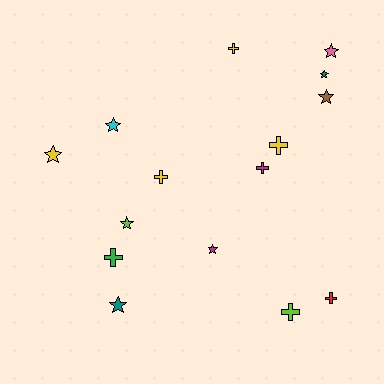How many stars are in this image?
There are 8 stars.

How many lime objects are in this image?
There are 2 lime objects.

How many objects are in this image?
There are 15 objects.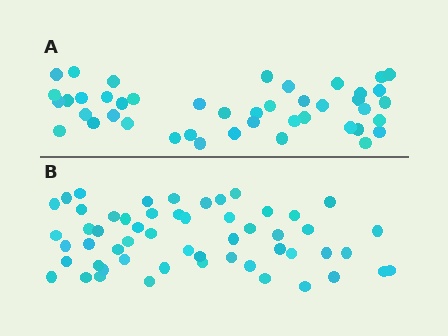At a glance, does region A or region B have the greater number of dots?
Region B (the bottom region) has more dots.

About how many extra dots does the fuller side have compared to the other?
Region B has roughly 12 or so more dots than region A.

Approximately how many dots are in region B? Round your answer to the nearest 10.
About 60 dots. (The exact count is 55, which rounds to 60.)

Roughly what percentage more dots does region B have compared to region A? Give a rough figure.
About 25% more.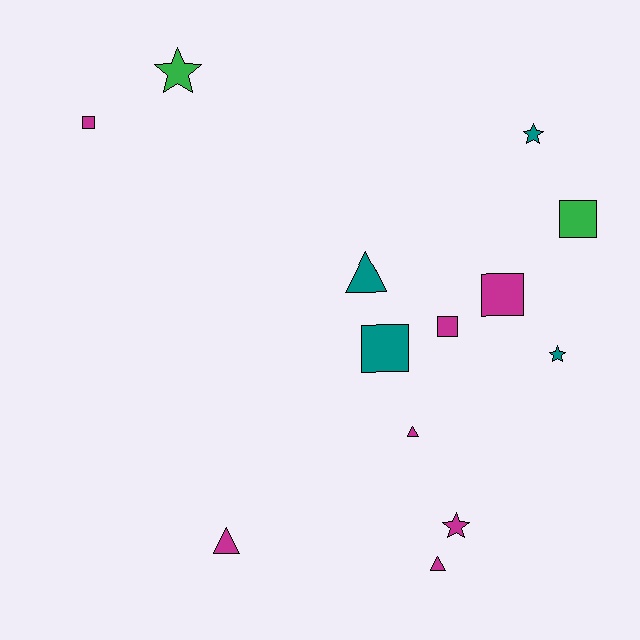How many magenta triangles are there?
There are 3 magenta triangles.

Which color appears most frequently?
Magenta, with 7 objects.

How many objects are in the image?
There are 13 objects.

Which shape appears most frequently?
Square, with 5 objects.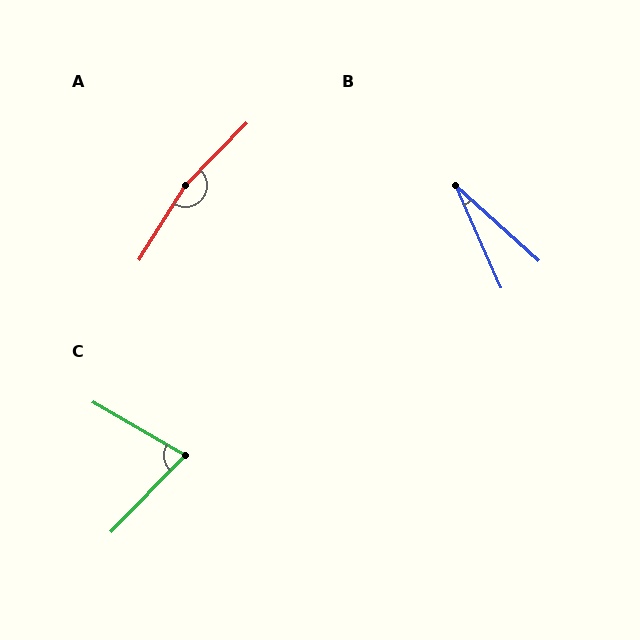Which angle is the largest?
A, at approximately 167 degrees.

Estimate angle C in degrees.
Approximately 76 degrees.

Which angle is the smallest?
B, at approximately 24 degrees.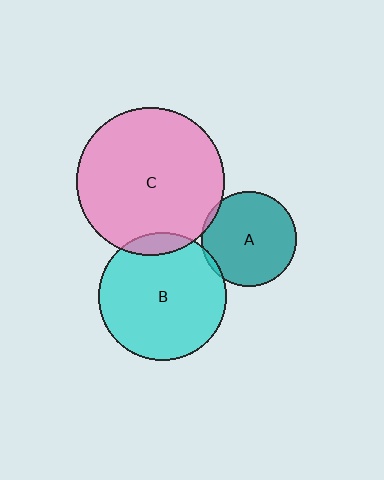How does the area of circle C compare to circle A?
Approximately 2.4 times.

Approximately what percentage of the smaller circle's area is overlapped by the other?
Approximately 5%.